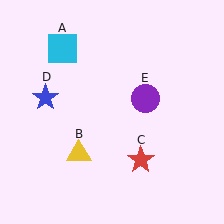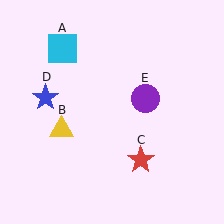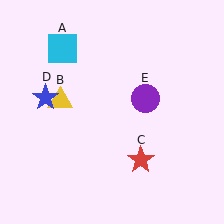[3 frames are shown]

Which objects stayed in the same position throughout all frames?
Cyan square (object A) and red star (object C) and blue star (object D) and purple circle (object E) remained stationary.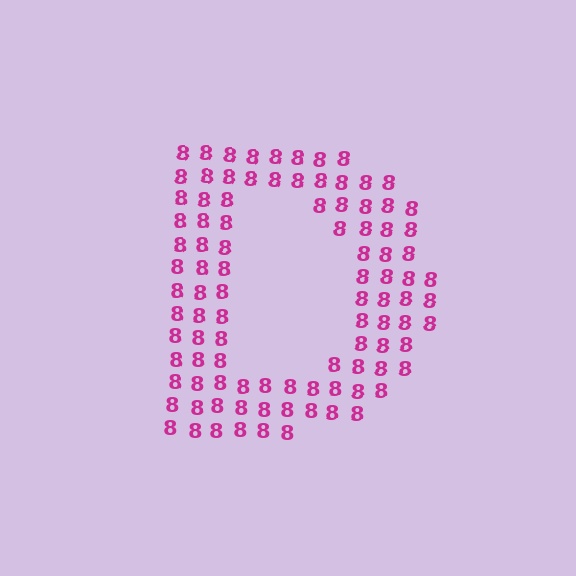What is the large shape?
The large shape is the letter D.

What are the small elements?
The small elements are digit 8's.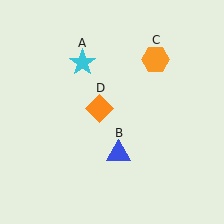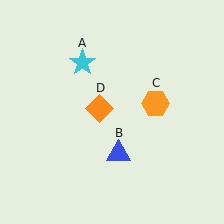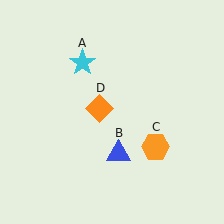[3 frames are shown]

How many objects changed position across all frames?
1 object changed position: orange hexagon (object C).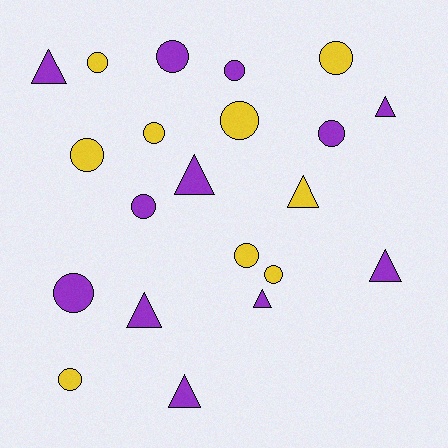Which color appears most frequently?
Purple, with 12 objects.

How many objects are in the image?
There are 21 objects.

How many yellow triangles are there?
There is 1 yellow triangle.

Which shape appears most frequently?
Circle, with 13 objects.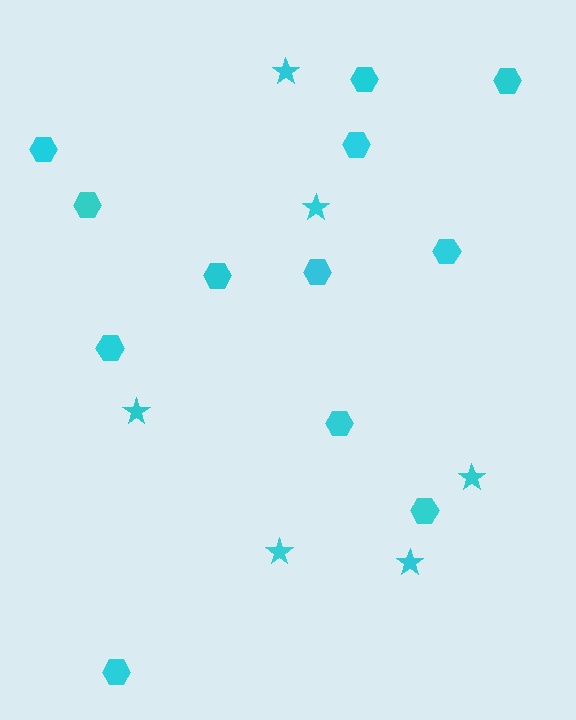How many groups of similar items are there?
There are 2 groups: one group of stars (6) and one group of hexagons (12).